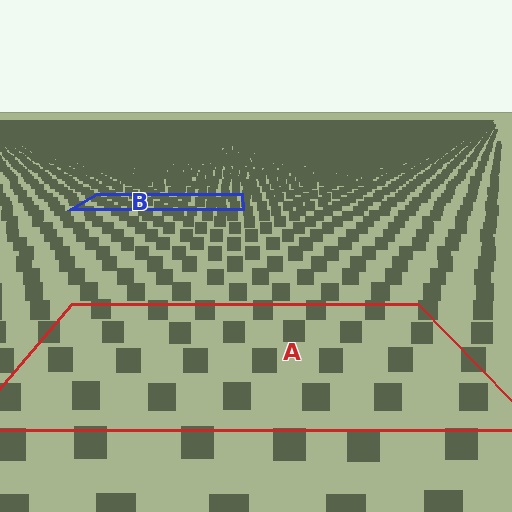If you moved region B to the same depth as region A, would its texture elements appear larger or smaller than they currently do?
They would appear larger. At a closer depth, the same texture elements are projected at a bigger on-screen size.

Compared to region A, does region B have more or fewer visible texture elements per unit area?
Region B has more texture elements per unit area — they are packed more densely because it is farther away.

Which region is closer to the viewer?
Region A is closer. The texture elements there are larger and more spread out.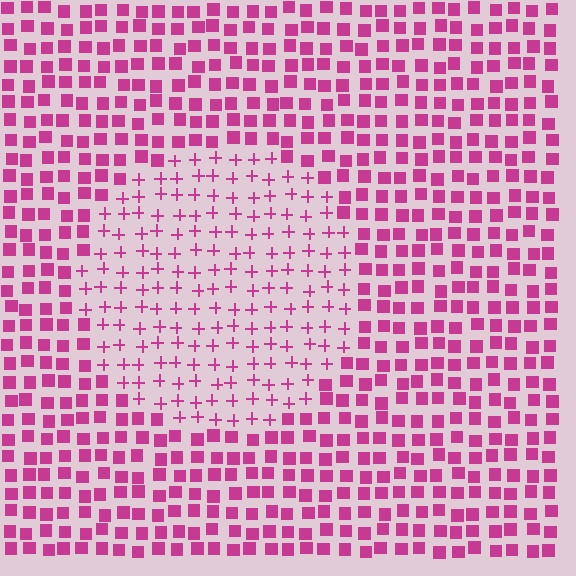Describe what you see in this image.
The image is filled with small magenta elements arranged in a uniform grid. A circle-shaped region contains plus signs, while the surrounding area contains squares. The boundary is defined purely by the change in element shape.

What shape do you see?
I see a circle.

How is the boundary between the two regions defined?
The boundary is defined by a change in element shape: plus signs inside vs. squares outside. All elements share the same color and spacing.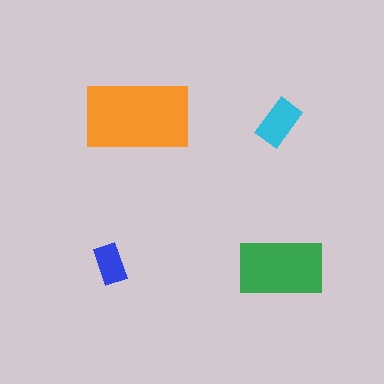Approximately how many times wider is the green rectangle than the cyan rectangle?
About 2 times wider.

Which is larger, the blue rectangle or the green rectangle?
The green one.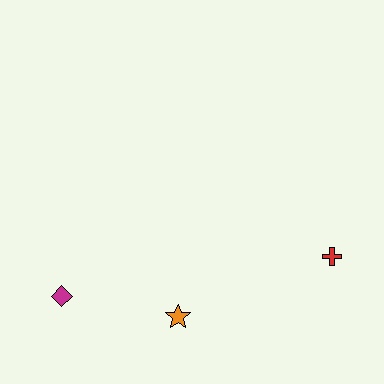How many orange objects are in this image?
There is 1 orange object.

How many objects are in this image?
There are 3 objects.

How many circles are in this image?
There are no circles.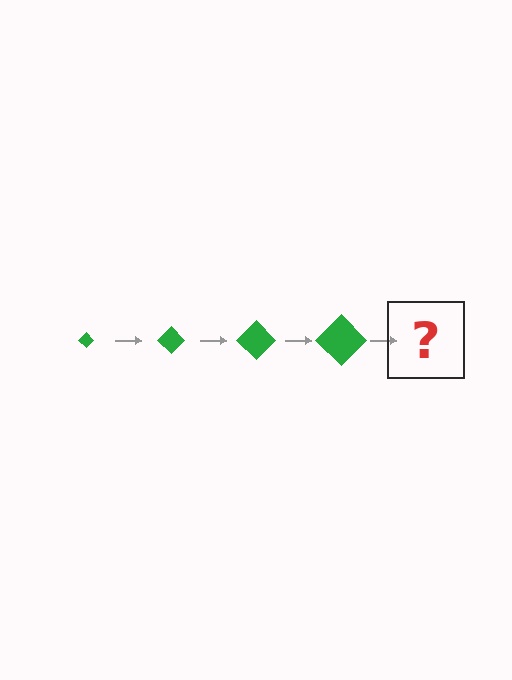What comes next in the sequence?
The next element should be a green diamond, larger than the previous one.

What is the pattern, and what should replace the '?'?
The pattern is that the diamond gets progressively larger each step. The '?' should be a green diamond, larger than the previous one.